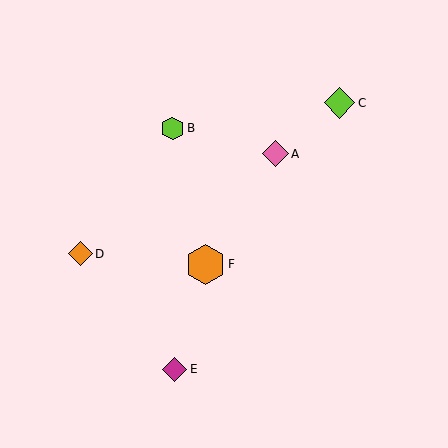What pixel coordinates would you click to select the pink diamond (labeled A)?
Click at (275, 154) to select the pink diamond A.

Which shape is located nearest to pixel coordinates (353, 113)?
The lime diamond (labeled C) at (340, 103) is nearest to that location.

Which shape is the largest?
The orange hexagon (labeled F) is the largest.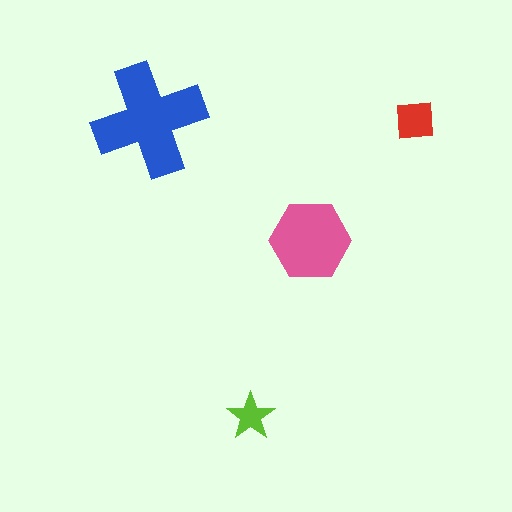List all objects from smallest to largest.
The lime star, the red square, the pink hexagon, the blue cross.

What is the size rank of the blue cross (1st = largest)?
1st.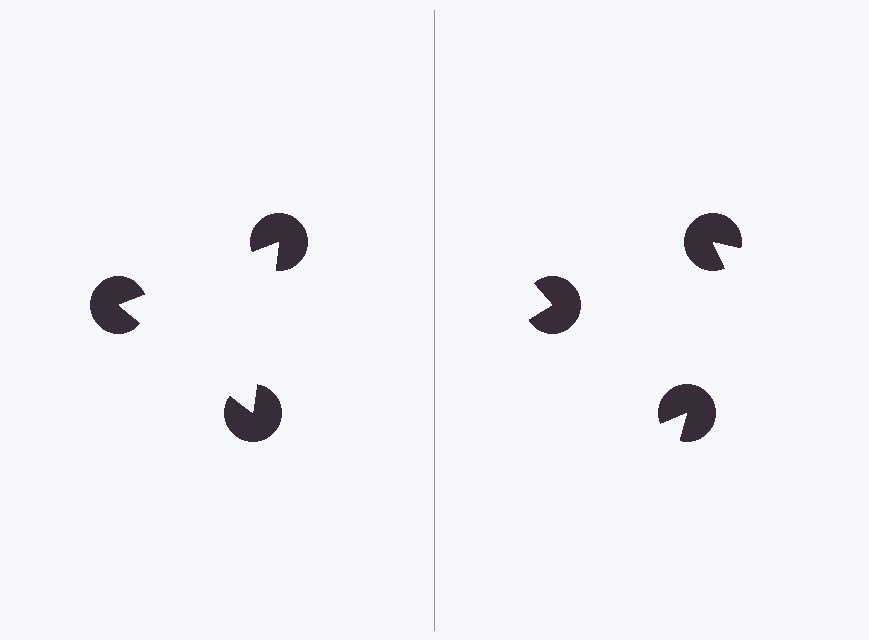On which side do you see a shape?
An illusory triangle appears on the left side. On the right side the wedge cuts are rotated, so no coherent shape forms.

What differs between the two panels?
The pac-man discs are positioned identically on both sides; only the wedge orientations differ. On the left they align to a triangle; on the right they are misaligned.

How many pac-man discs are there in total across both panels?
6 — 3 on each side.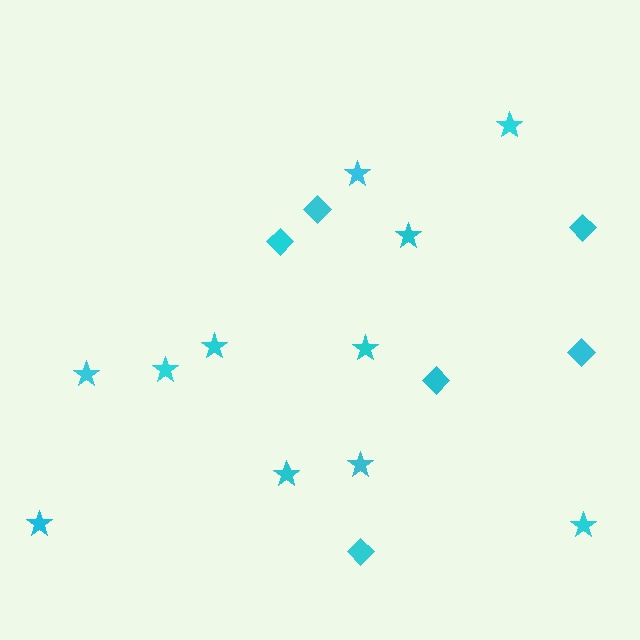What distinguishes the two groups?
There are 2 groups: one group of diamonds (6) and one group of stars (11).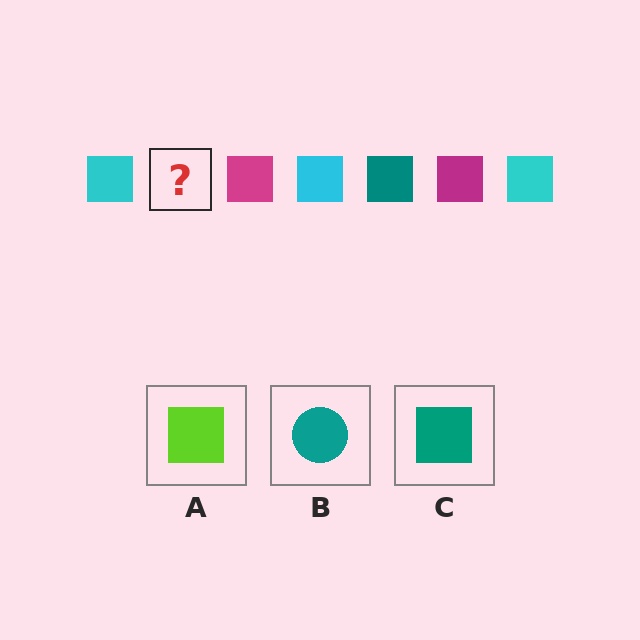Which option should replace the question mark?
Option C.